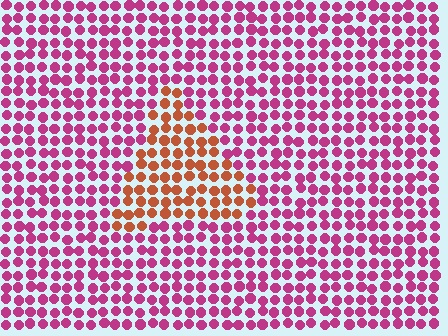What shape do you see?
I see a triangle.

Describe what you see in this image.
The image is filled with small magenta elements in a uniform arrangement. A triangle-shaped region is visible where the elements are tinted to a slightly different hue, forming a subtle color boundary.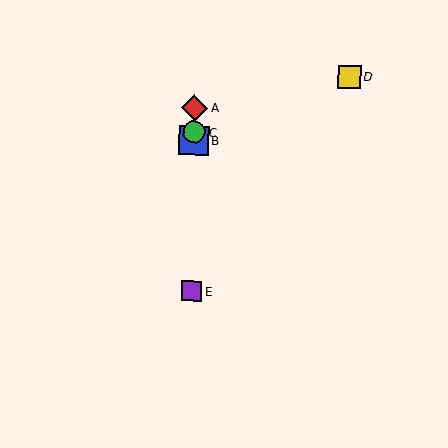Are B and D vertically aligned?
No, B is at x≈194 and D is at x≈349.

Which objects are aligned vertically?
Objects A, B, C, E are aligned vertically.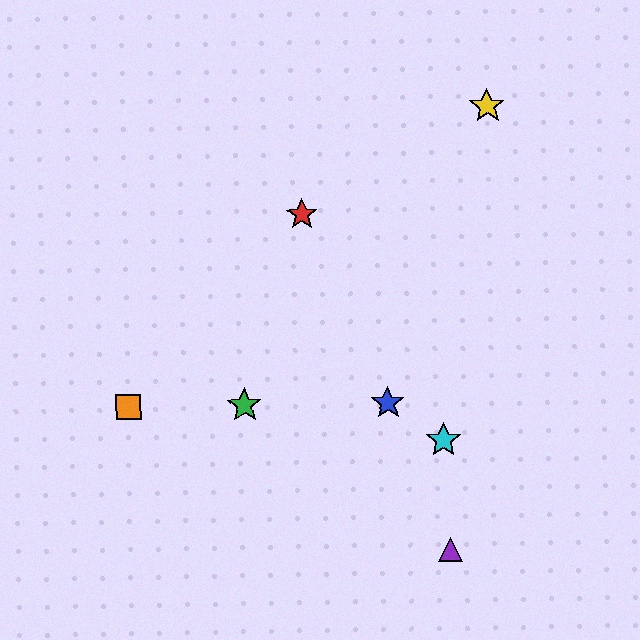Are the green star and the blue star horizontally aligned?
Yes, both are at y≈405.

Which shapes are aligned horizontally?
The blue star, the green star, the orange square are aligned horizontally.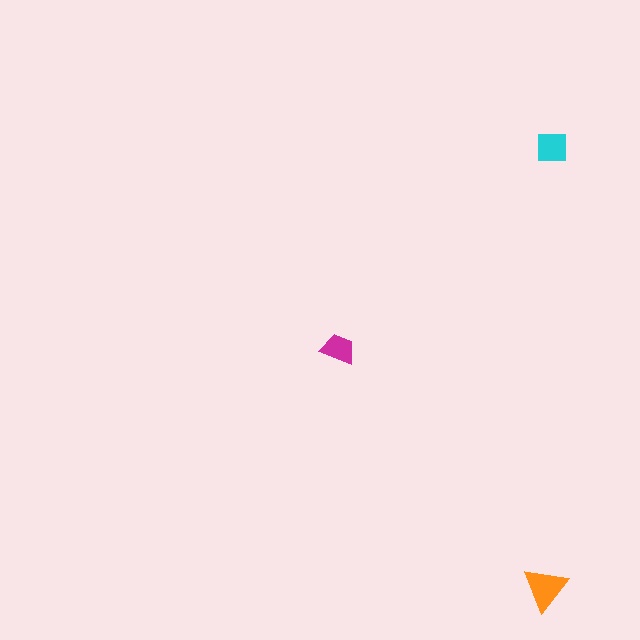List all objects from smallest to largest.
The magenta trapezoid, the cyan square, the orange triangle.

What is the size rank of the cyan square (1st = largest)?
2nd.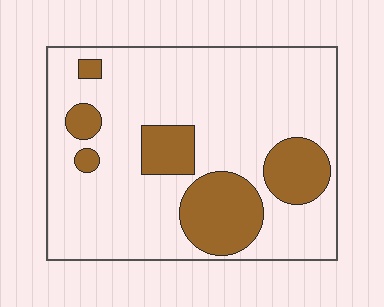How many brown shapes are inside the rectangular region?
6.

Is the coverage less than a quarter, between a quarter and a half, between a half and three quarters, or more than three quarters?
Less than a quarter.